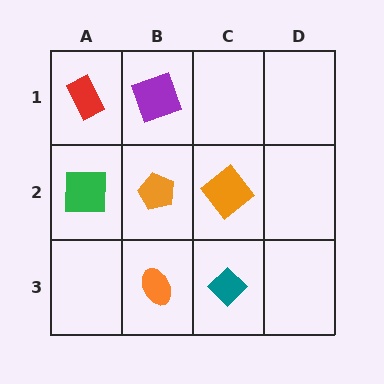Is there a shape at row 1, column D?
No, that cell is empty.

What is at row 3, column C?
A teal diamond.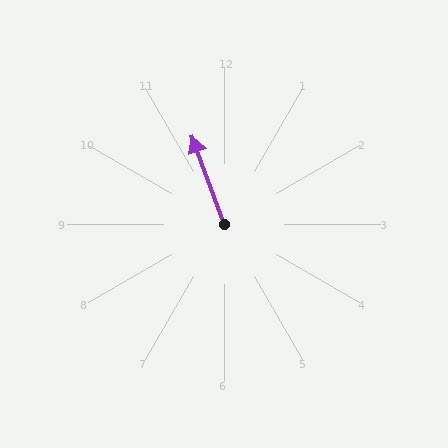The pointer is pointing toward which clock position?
Roughly 11 o'clock.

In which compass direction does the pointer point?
North.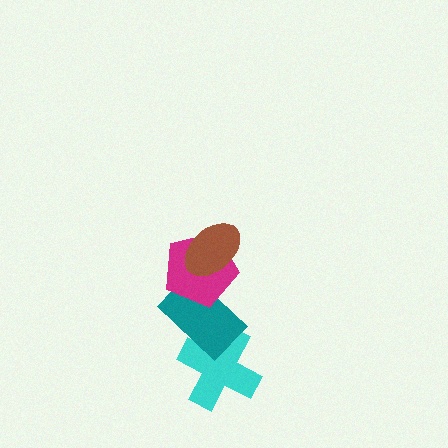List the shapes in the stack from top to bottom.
From top to bottom: the brown ellipse, the magenta pentagon, the teal rectangle, the cyan cross.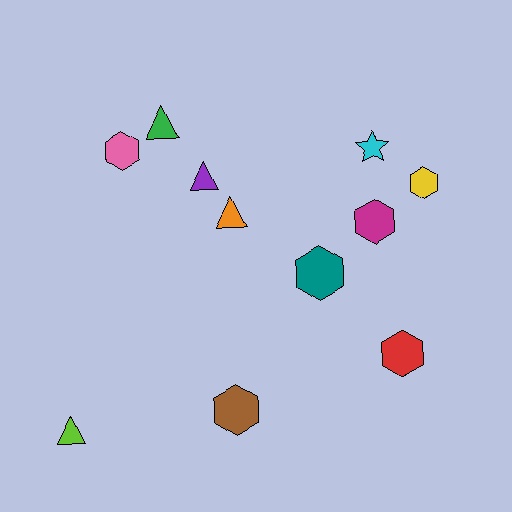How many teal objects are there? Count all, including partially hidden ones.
There is 1 teal object.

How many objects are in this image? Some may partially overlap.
There are 11 objects.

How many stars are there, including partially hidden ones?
There is 1 star.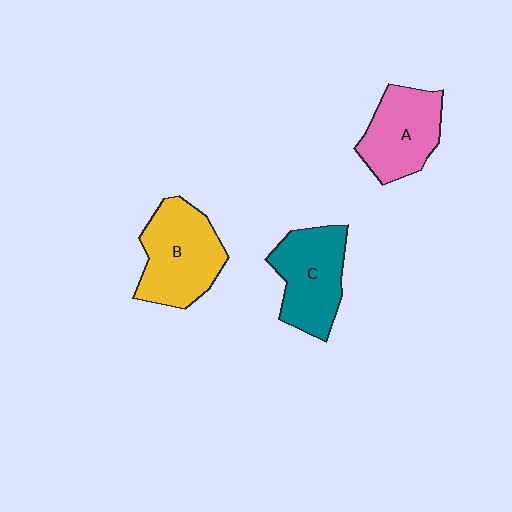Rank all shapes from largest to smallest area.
From largest to smallest: B (yellow), C (teal), A (pink).